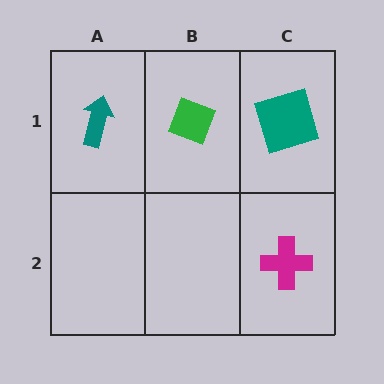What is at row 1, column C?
A teal square.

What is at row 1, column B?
A green diamond.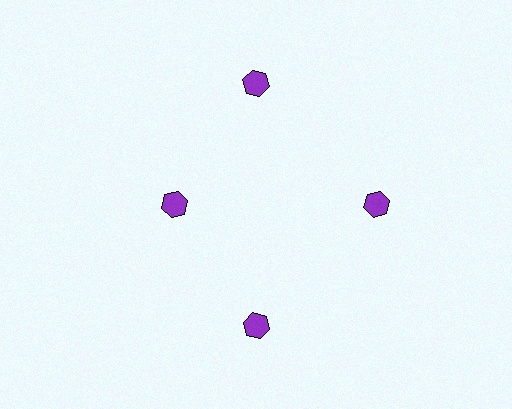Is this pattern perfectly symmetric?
No. The 4 purple hexagons are arranged in a ring, but one element near the 9 o'clock position is pulled inward toward the center, breaking the 4-fold rotational symmetry.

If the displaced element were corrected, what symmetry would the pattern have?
It would have 4-fold rotational symmetry — the pattern would map onto itself every 90 degrees.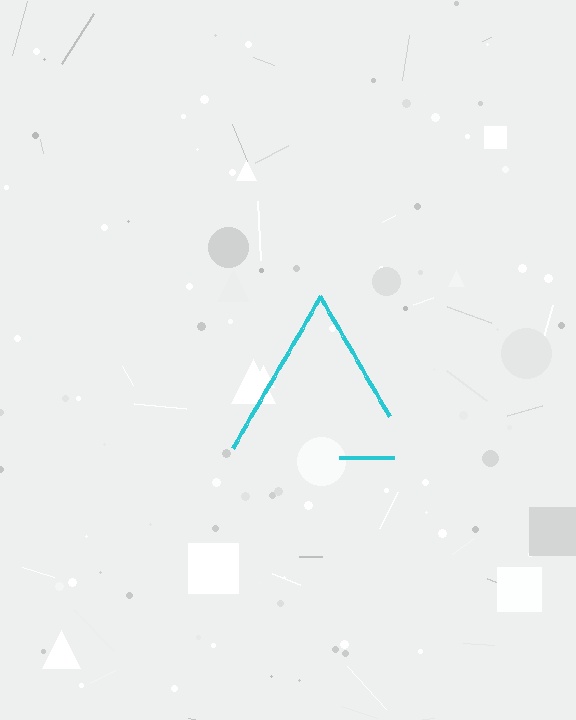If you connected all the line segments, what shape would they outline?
They would outline a triangle.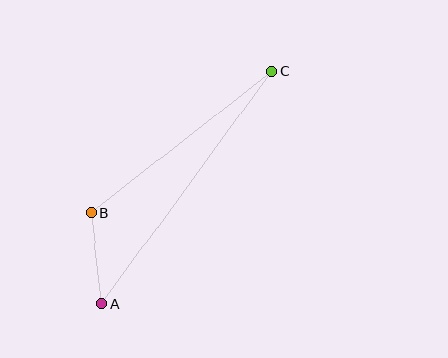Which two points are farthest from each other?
Points A and C are farthest from each other.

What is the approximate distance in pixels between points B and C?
The distance between B and C is approximately 229 pixels.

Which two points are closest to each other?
Points A and B are closest to each other.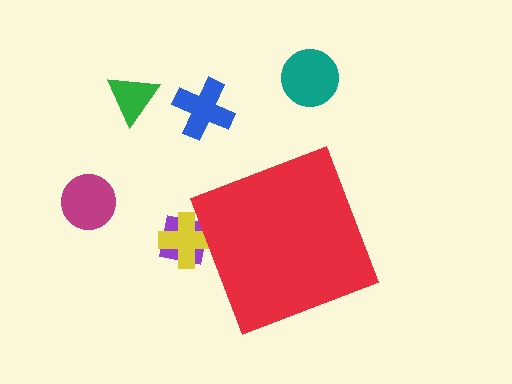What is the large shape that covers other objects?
A red diamond.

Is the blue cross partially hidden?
No, the blue cross is fully visible.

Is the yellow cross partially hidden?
Yes, the yellow cross is partially hidden behind the red diamond.